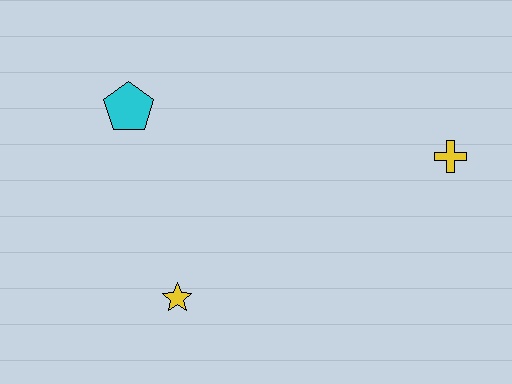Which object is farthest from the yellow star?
The yellow cross is farthest from the yellow star.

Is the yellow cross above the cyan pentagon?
No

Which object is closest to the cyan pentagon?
The yellow star is closest to the cyan pentagon.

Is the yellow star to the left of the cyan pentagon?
No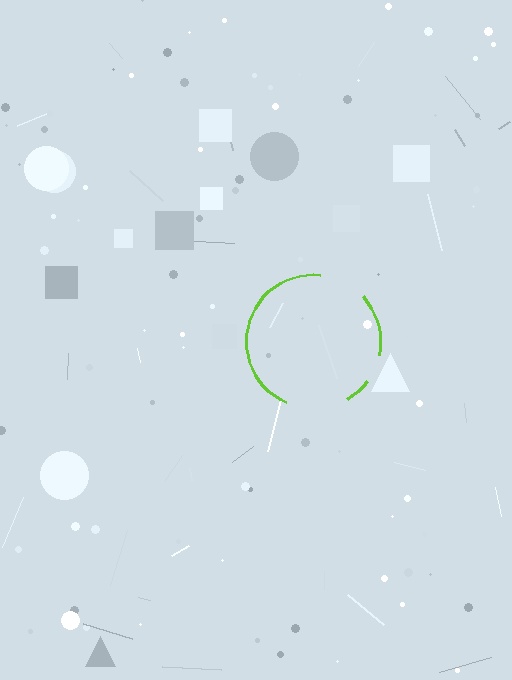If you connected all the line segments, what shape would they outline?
They would outline a circle.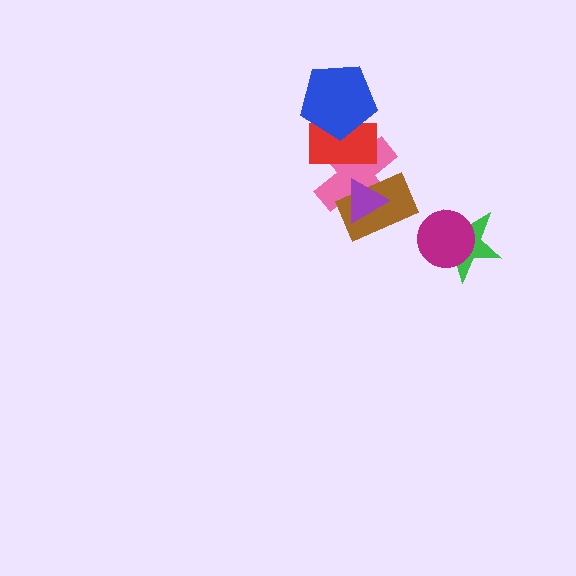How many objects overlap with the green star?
1 object overlaps with the green star.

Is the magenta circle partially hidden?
No, no other shape covers it.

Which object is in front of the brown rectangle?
The purple triangle is in front of the brown rectangle.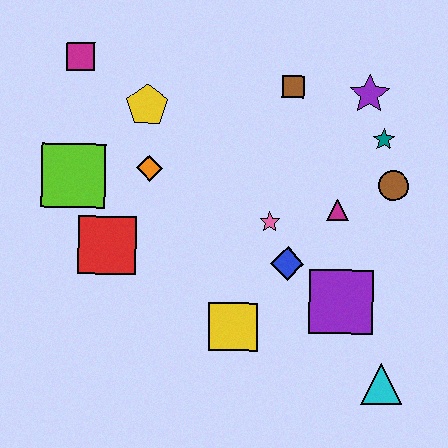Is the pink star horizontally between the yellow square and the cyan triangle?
Yes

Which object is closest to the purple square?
The blue diamond is closest to the purple square.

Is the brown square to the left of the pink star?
No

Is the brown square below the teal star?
No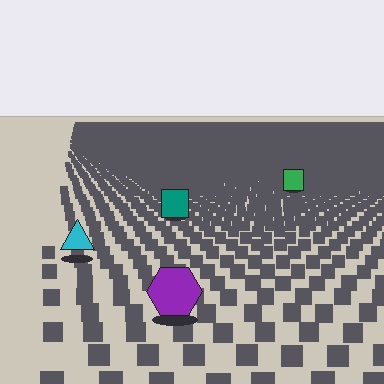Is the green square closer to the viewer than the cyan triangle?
No. The cyan triangle is closer — you can tell from the texture gradient: the ground texture is coarser near it.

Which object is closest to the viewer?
The purple hexagon is closest. The texture marks near it are larger and more spread out.